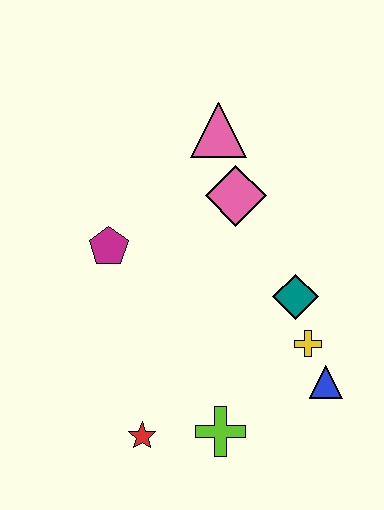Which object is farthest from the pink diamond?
The red star is farthest from the pink diamond.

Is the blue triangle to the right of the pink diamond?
Yes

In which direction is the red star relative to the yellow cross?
The red star is to the left of the yellow cross.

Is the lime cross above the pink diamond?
No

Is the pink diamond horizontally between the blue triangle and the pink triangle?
Yes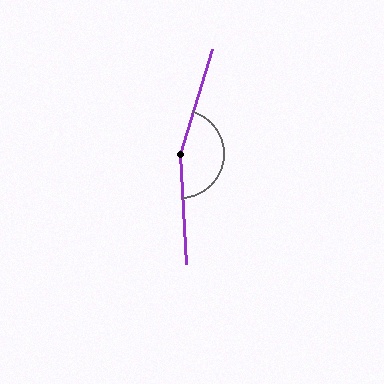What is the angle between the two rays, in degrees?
Approximately 160 degrees.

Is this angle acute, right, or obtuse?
It is obtuse.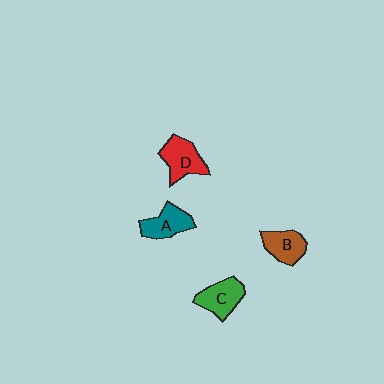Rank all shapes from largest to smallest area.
From largest to smallest: D (red), C (green), A (teal), B (brown).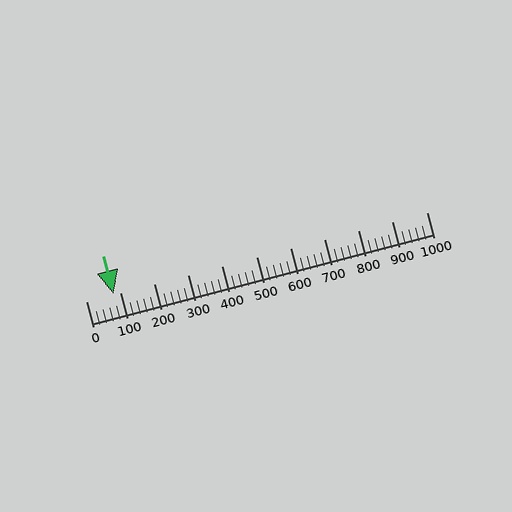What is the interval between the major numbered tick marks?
The major tick marks are spaced 100 units apart.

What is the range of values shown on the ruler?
The ruler shows values from 0 to 1000.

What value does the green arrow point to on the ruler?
The green arrow points to approximately 80.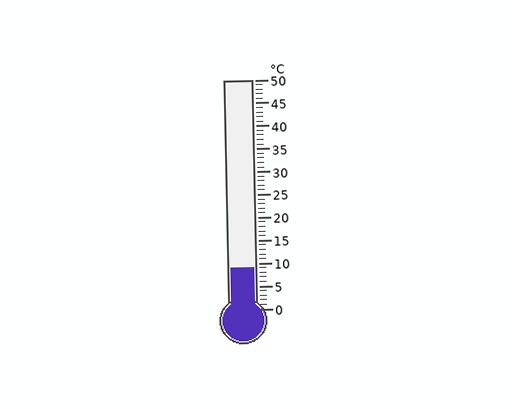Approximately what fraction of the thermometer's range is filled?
The thermometer is filled to approximately 20% of its range.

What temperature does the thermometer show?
The thermometer shows approximately 9°C.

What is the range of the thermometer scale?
The thermometer scale ranges from 0°C to 50°C.